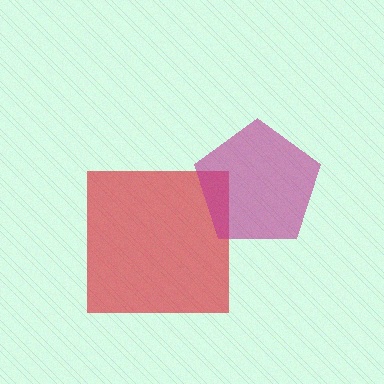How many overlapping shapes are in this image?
There are 2 overlapping shapes in the image.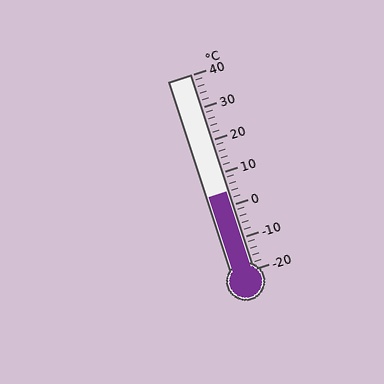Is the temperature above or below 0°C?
The temperature is above 0°C.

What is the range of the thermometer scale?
The thermometer scale ranges from -20°C to 40°C.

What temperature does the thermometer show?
The thermometer shows approximately 4°C.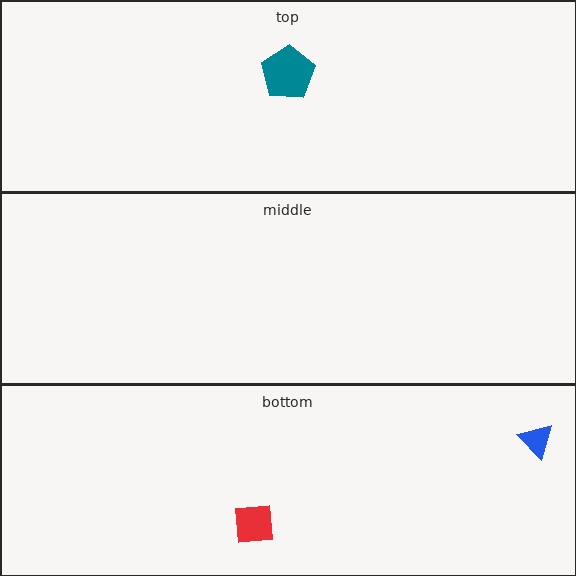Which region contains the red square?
The bottom region.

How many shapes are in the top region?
1.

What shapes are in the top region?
The teal pentagon.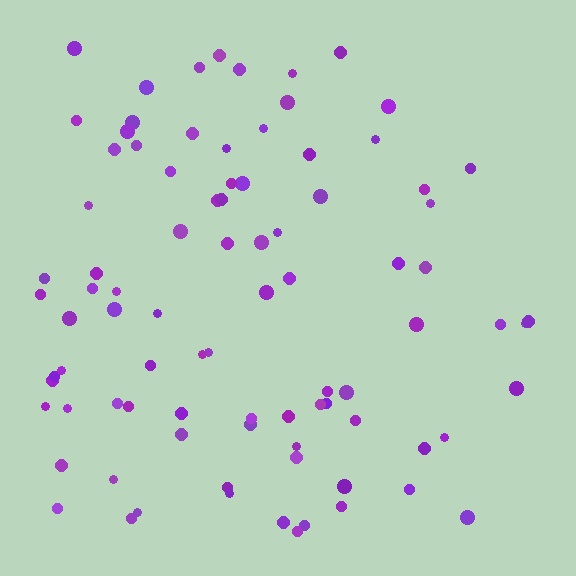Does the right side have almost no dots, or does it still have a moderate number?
Still a moderate number, just noticeably fewer than the left.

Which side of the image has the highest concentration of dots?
The left.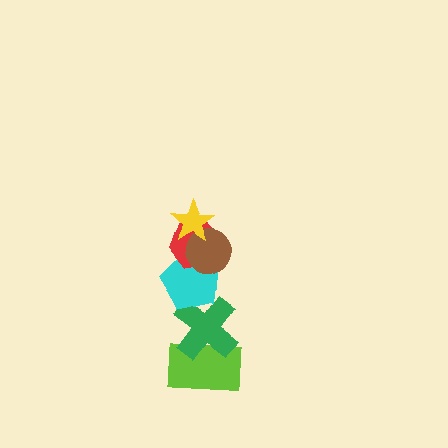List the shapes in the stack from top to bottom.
From top to bottom: the yellow star, the brown circle, the red hexagon, the cyan pentagon, the green cross, the lime rectangle.